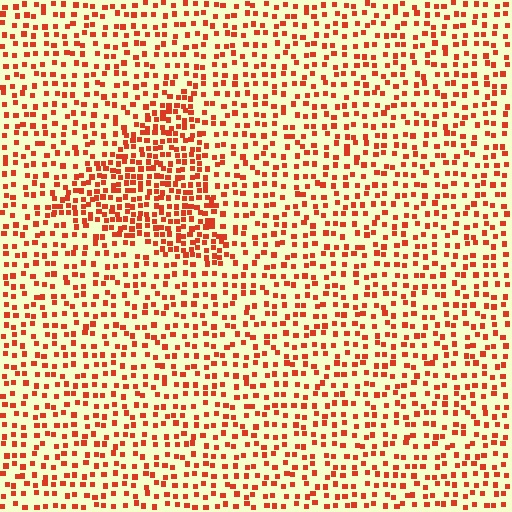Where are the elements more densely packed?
The elements are more densely packed inside the triangle boundary.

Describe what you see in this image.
The image contains small red elements arranged at two different densities. A triangle-shaped region is visible where the elements are more densely packed than the surrounding area.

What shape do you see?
I see a triangle.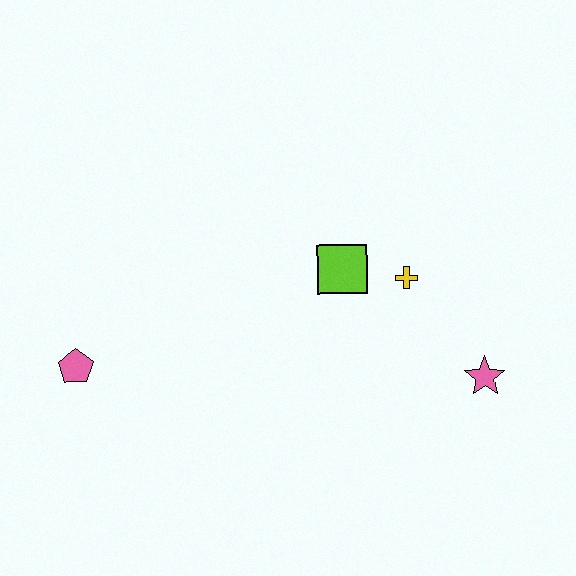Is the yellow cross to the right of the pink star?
No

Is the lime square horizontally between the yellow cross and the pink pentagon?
Yes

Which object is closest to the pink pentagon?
The lime square is closest to the pink pentagon.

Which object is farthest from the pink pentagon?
The pink star is farthest from the pink pentagon.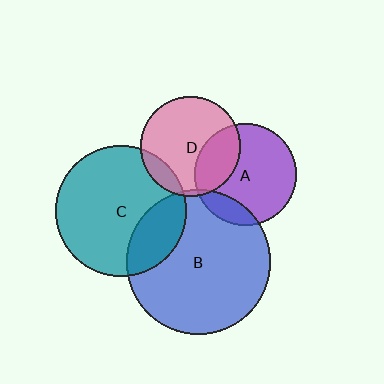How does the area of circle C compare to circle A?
Approximately 1.7 times.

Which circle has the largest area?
Circle B (blue).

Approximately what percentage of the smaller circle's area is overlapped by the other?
Approximately 25%.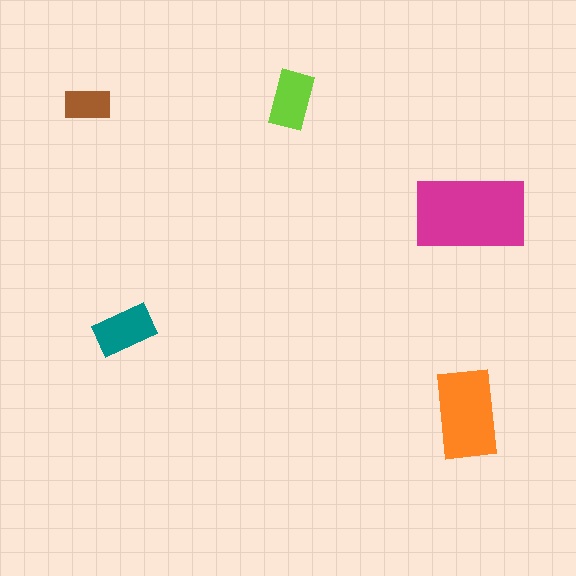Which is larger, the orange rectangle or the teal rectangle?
The orange one.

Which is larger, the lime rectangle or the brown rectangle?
The lime one.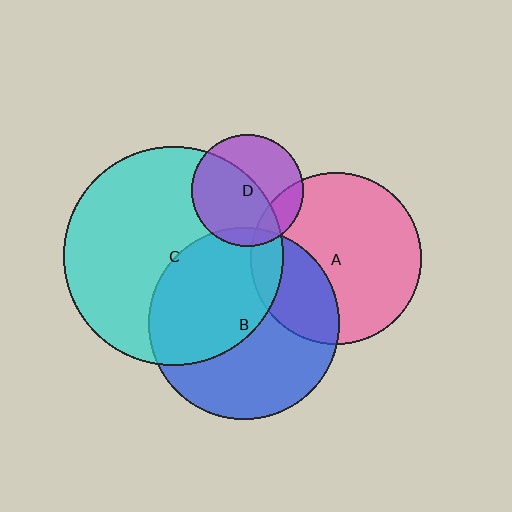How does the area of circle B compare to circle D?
Approximately 2.9 times.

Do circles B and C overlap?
Yes.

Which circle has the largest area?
Circle C (cyan).